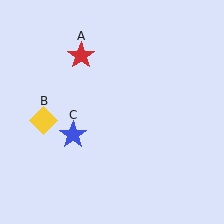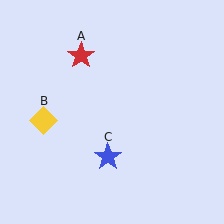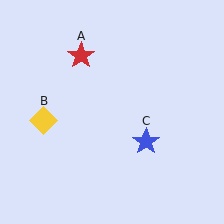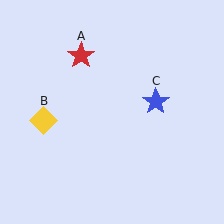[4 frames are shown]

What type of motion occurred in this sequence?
The blue star (object C) rotated counterclockwise around the center of the scene.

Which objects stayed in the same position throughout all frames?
Red star (object A) and yellow diamond (object B) remained stationary.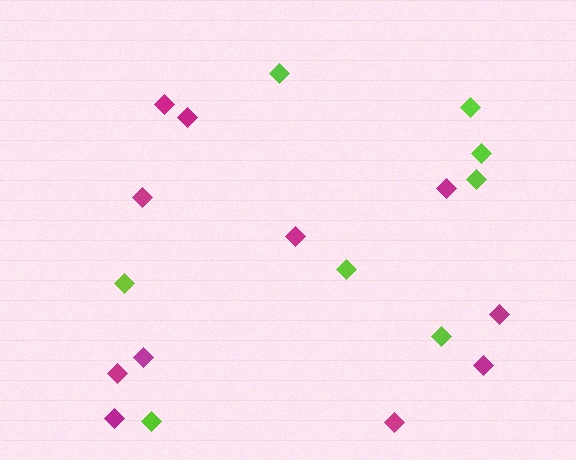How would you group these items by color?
There are 2 groups: one group of lime diamonds (8) and one group of magenta diamonds (11).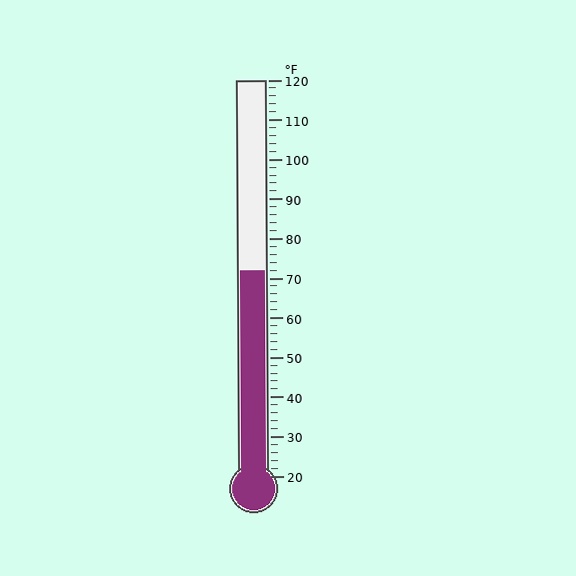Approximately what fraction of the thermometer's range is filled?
The thermometer is filled to approximately 50% of its range.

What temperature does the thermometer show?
The thermometer shows approximately 72°F.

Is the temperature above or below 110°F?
The temperature is below 110°F.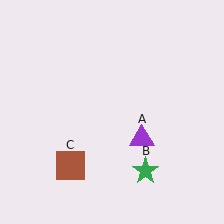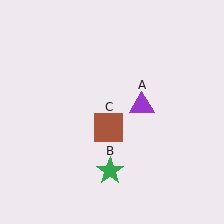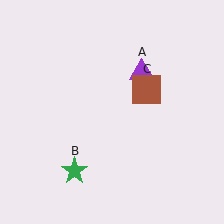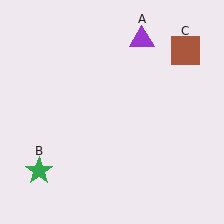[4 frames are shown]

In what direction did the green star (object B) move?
The green star (object B) moved left.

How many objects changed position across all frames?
3 objects changed position: purple triangle (object A), green star (object B), brown square (object C).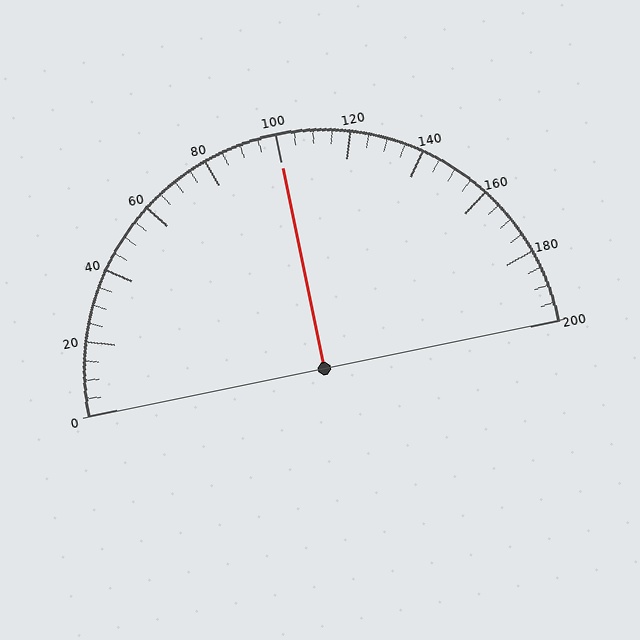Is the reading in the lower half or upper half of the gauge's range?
The reading is in the upper half of the range (0 to 200).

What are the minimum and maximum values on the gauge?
The gauge ranges from 0 to 200.